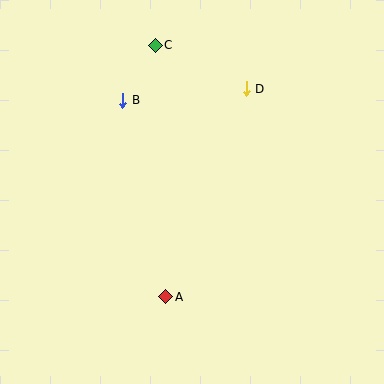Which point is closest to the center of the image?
Point A at (166, 297) is closest to the center.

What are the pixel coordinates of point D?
Point D is at (246, 89).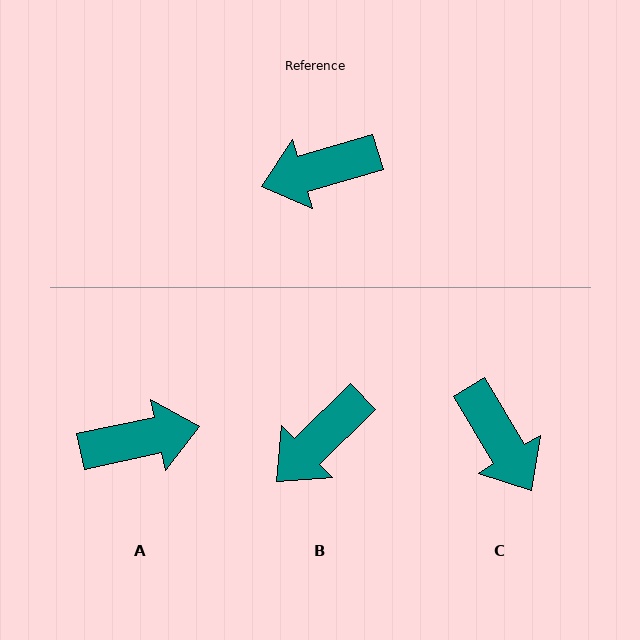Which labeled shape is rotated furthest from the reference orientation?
A, about 176 degrees away.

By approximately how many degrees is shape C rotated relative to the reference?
Approximately 105 degrees counter-clockwise.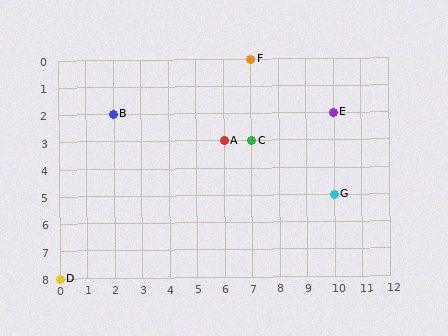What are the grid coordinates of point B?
Point B is at grid coordinates (2, 2).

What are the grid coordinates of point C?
Point C is at grid coordinates (7, 3).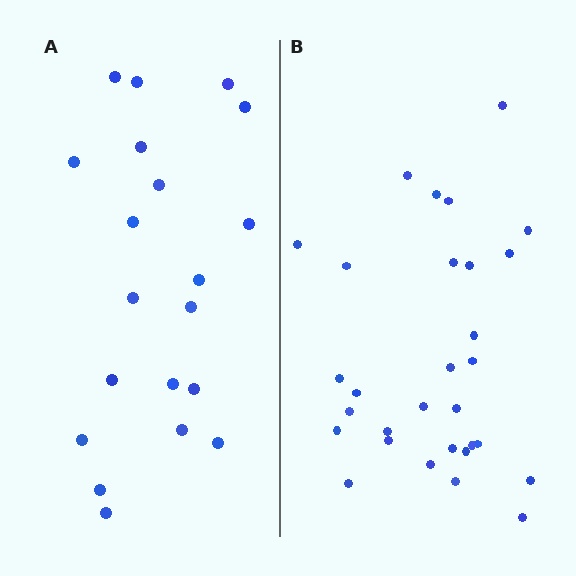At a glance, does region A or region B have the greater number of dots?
Region B (the right region) has more dots.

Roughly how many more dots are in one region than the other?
Region B has roughly 10 or so more dots than region A.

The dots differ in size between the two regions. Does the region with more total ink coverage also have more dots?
No. Region A has more total ink coverage because its dots are larger, but region B actually contains more individual dots. Total area can be misleading — the number of items is what matters here.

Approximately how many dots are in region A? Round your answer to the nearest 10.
About 20 dots.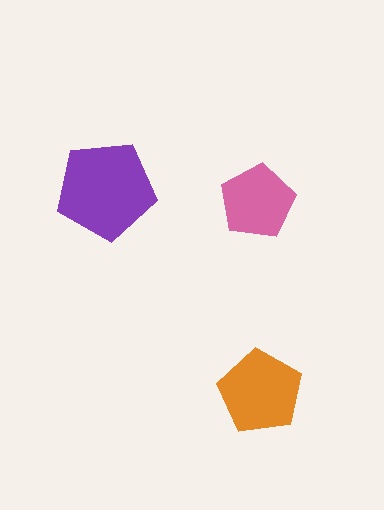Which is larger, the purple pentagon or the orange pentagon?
The purple one.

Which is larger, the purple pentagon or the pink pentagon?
The purple one.